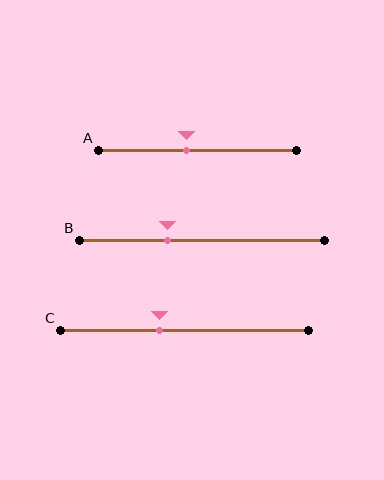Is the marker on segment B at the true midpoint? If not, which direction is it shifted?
No, the marker on segment B is shifted to the left by about 14% of the segment length.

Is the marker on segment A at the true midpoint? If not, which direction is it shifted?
No, the marker on segment A is shifted to the left by about 5% of the segment length.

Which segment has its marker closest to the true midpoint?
Segment A has its marker closest to the true midpoint.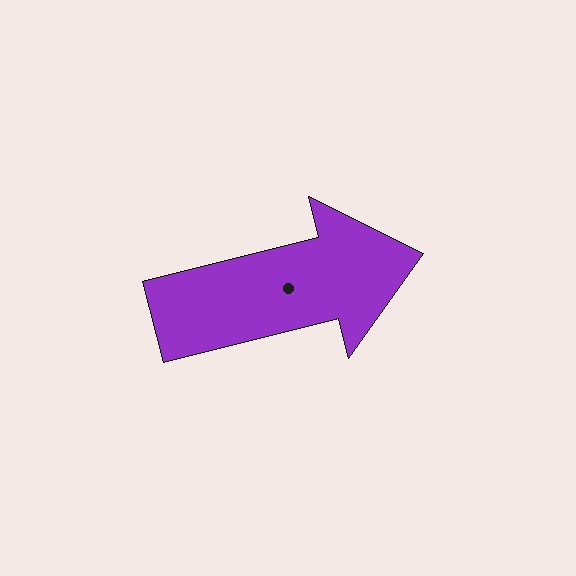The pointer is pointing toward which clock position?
Roughly 3 o'clock.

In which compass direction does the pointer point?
East.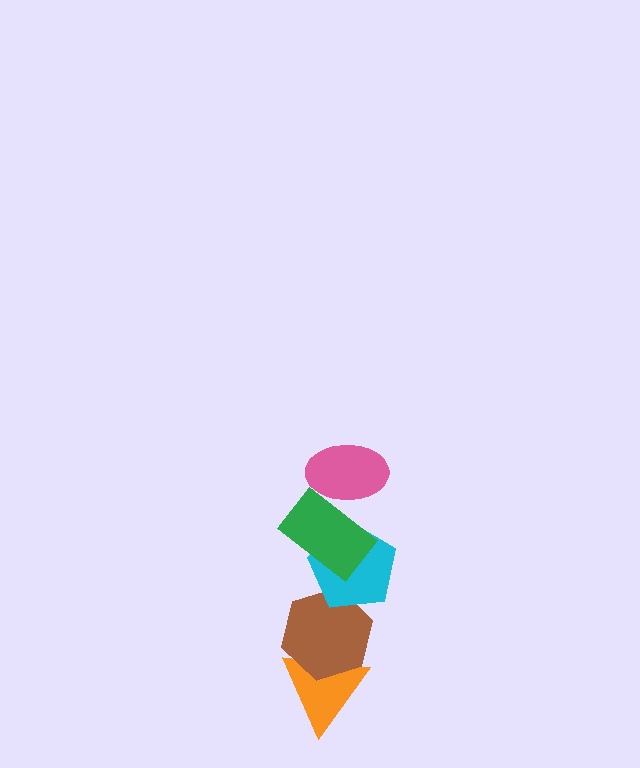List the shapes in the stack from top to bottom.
From top to bottom: the pink ellipse, the green rectangle, the cyan pentagon, the brown hexagon, the orange triangle.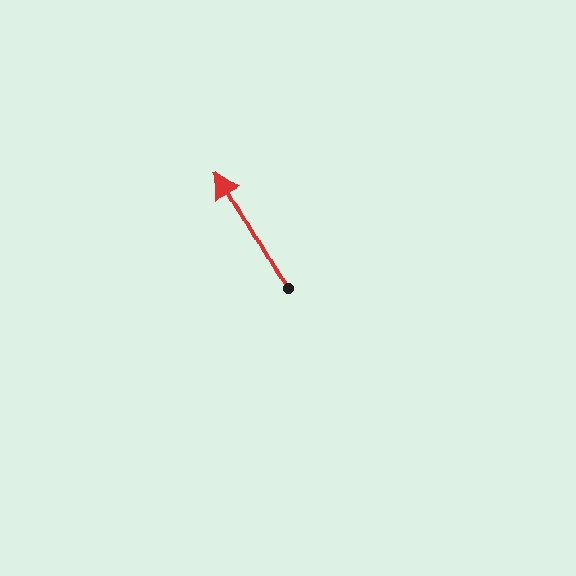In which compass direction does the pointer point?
Northwest.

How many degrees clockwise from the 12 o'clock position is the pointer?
Approximately 330 degrees.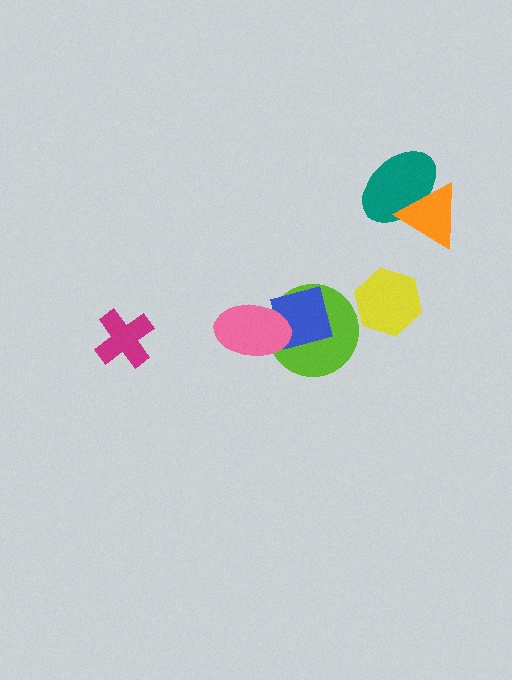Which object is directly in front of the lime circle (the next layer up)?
The blue square is directly in front of the lime circle.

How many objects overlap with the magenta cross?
0 objects overlap with the magenta cross.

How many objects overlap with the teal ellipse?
1 object overlaps with the teal ellipse.